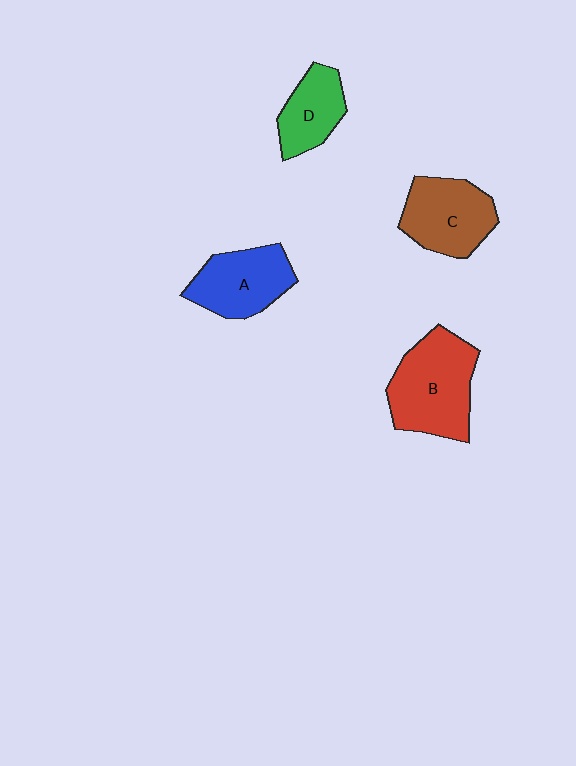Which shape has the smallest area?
Shape D (green).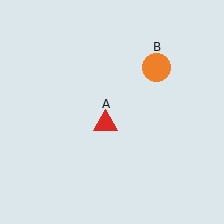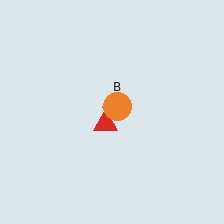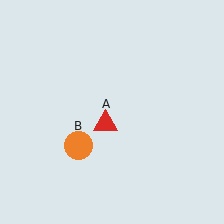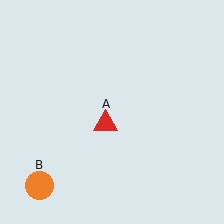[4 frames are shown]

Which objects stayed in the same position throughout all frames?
Red triangle (object A) remained stationary.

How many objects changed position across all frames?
1 object changed position: orange circle (object B).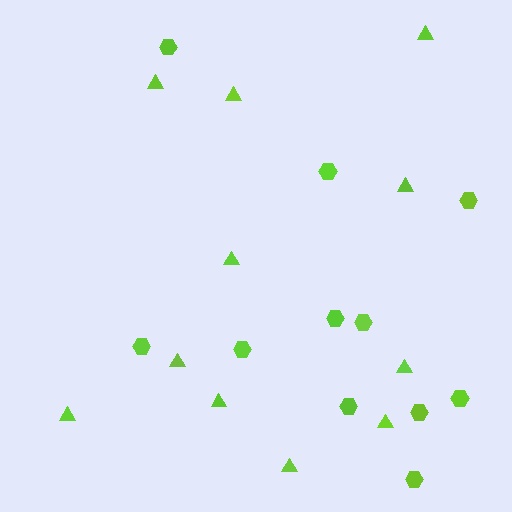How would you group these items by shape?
There are 2 groups: one group of triangles (11) and one group of hexagons (11).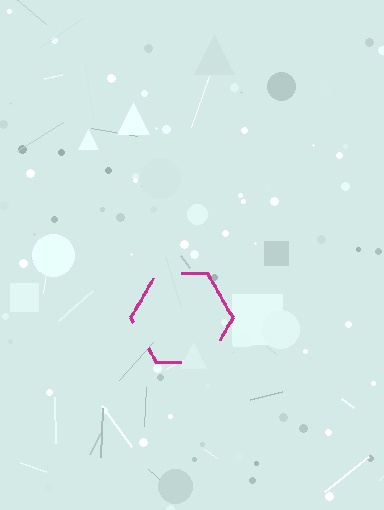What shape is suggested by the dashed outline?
The dashed outline suggests a hexagon.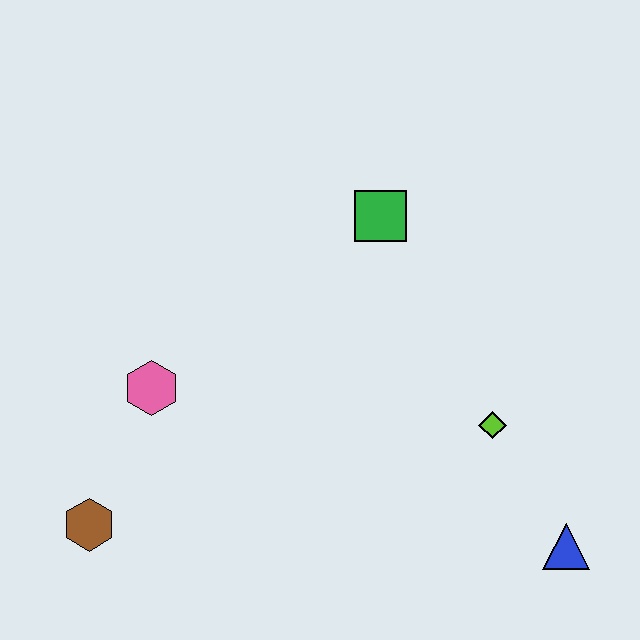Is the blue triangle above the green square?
No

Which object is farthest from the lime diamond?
The brown hexagon is farthest from the lime diamond.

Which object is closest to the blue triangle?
The lime diamond is closest to the blue triangle.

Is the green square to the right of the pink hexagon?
Yes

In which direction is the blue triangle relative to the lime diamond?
The blue triangle is below the lime diamond.